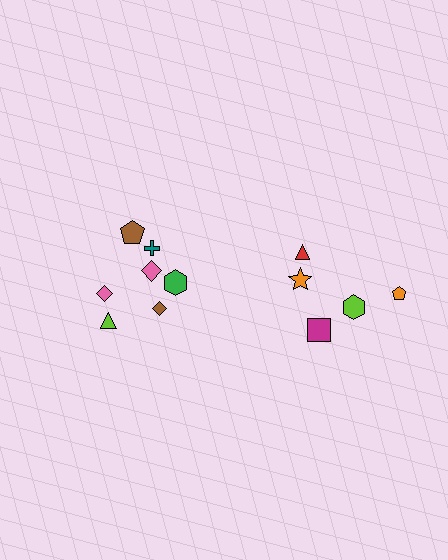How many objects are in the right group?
There are 5 objects.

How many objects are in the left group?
There are 7 objects.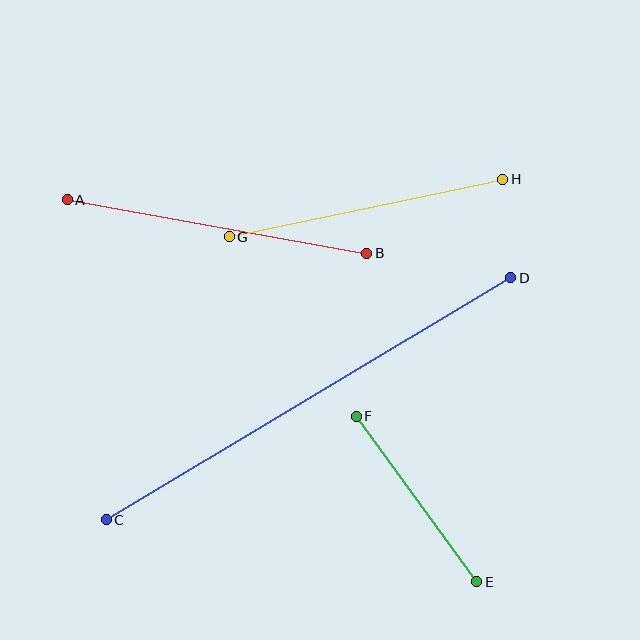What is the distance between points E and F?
The distance is approximately 205 pixels.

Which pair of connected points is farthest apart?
Points C and D are farthest apart.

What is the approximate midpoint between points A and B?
The midpoint is at approximately (217, 226) pixels.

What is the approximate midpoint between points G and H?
The midpoint is at approximately (366, 208) pixels.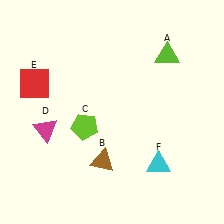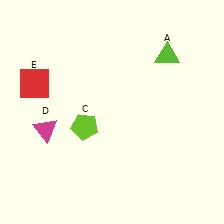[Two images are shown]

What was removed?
The cyan triangle (F), the brown triangle (B) were removed in Image 2.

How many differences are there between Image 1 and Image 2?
There are 2 differences between the two images.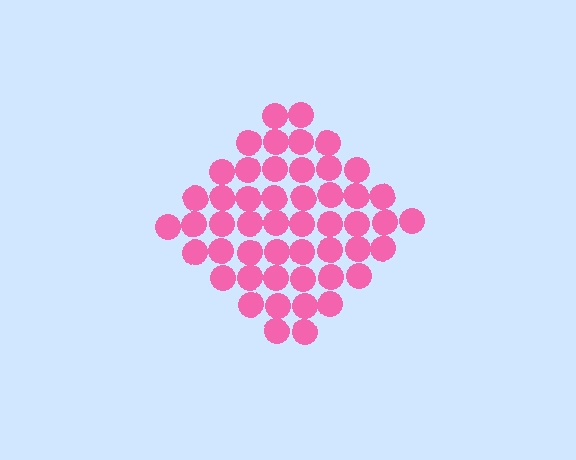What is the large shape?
The large shape is a diamond.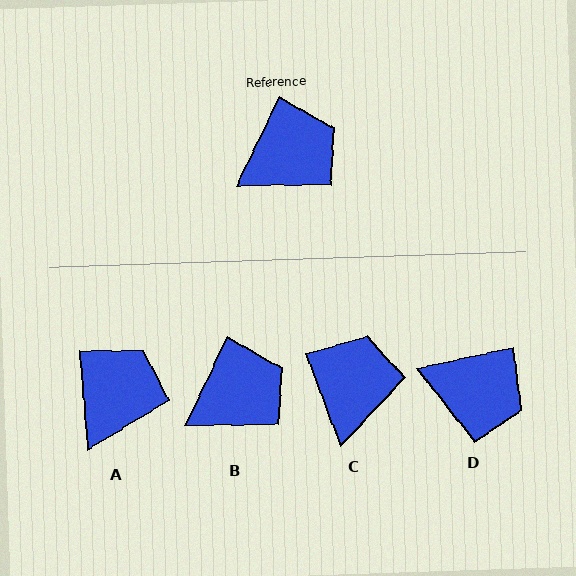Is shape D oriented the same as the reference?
No, it is off by about 53 degrees.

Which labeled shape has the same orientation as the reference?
B.